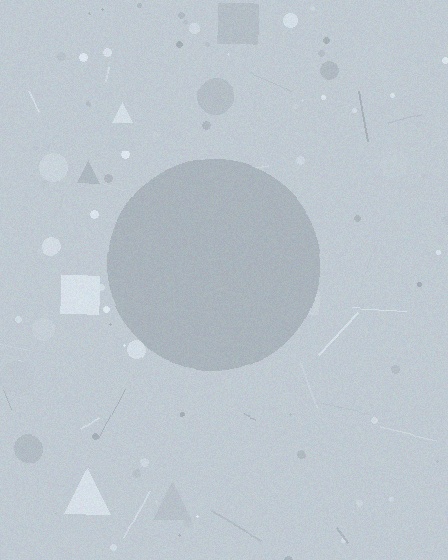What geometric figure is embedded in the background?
A circle is embedded in the background.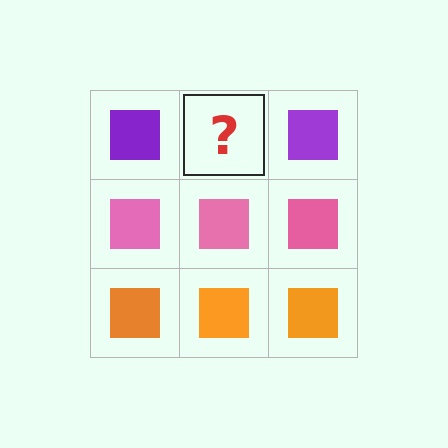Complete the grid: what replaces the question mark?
The question mark should be replaced with a purple square.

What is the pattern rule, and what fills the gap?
The rule is that each row has a consistent color. The gap should be filled with a purple square.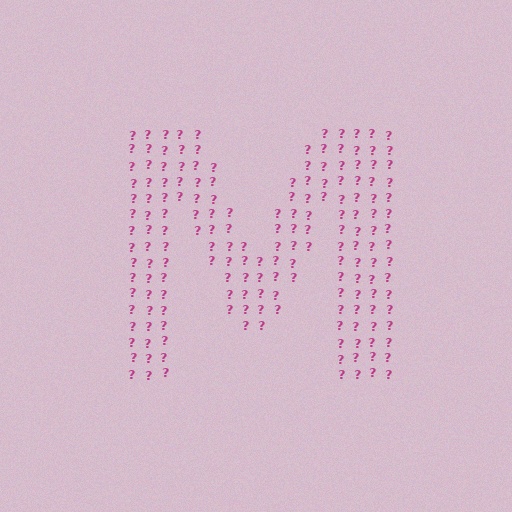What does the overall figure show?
The overall figure shows the letter M.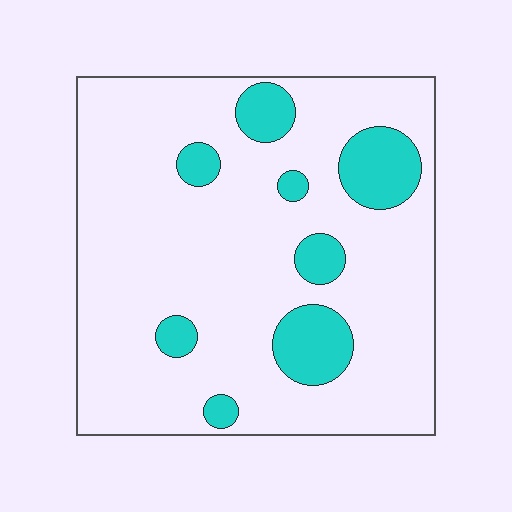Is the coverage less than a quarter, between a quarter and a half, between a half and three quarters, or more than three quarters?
Less than a quarter.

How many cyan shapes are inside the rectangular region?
8.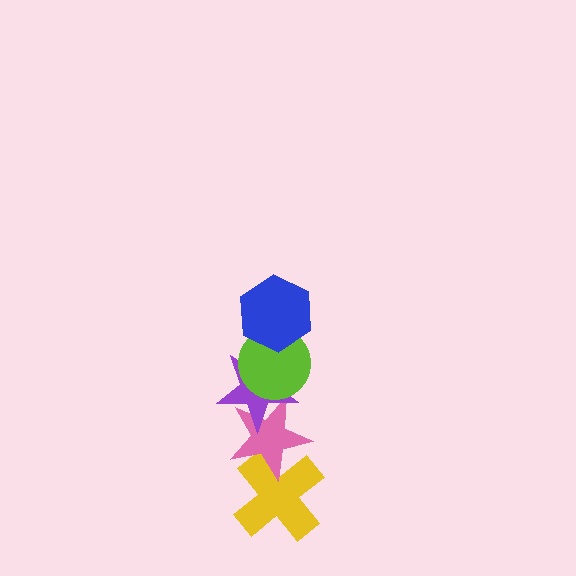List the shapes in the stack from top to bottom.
From top to bottom: the blue hexagon, the lime circle, the purple star, the pink star, the yellow cross.